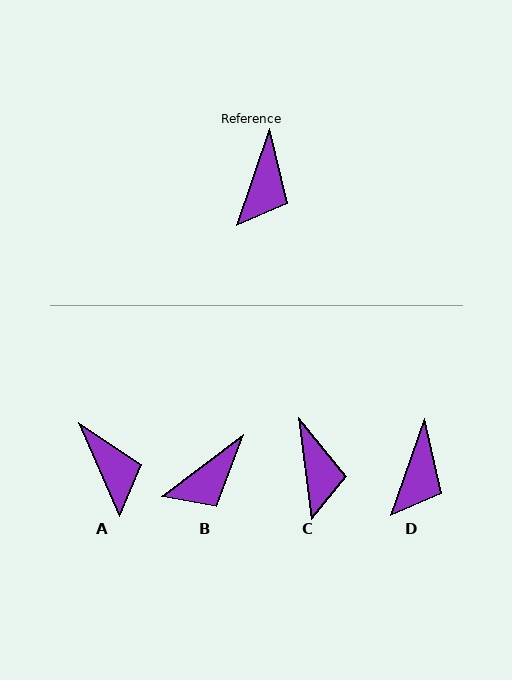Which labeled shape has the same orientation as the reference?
D.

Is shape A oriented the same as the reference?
No, it is off by about 43 degrees.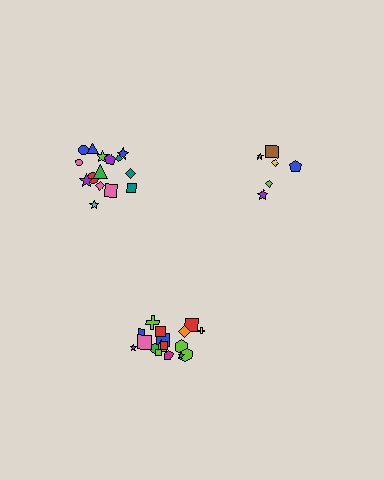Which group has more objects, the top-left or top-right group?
The top-left group.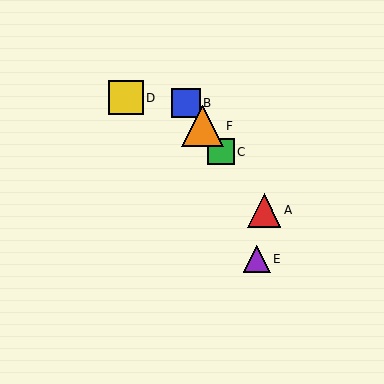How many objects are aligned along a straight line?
4 objects (A, B, C, F) are aligned along a straight line.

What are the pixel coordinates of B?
Object B is at (186, 103).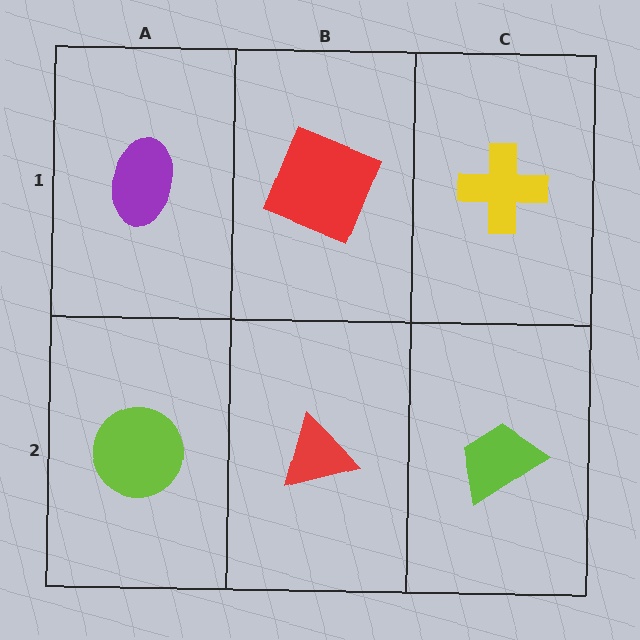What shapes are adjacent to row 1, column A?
A lime circle (row 2, column A), a red square (row 1, column B).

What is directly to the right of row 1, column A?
A red square.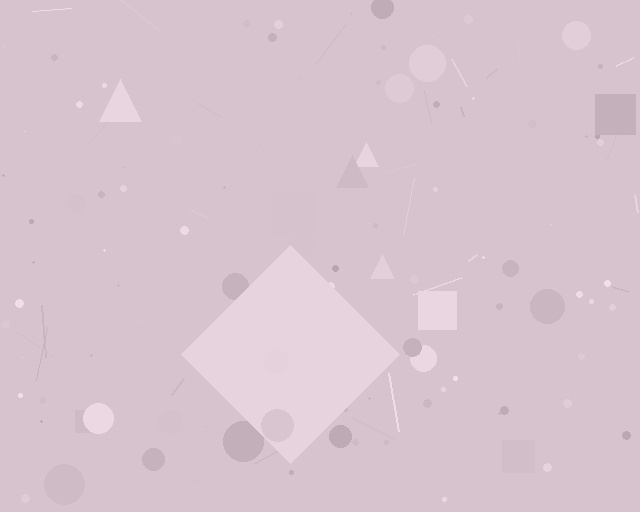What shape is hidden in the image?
A diamond is hidden in the image.